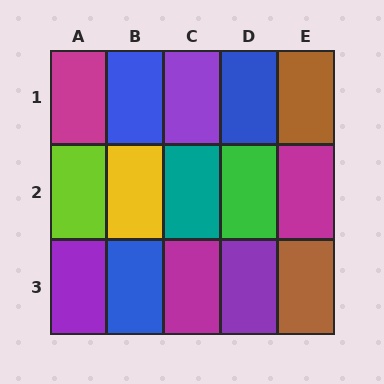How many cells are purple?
3 cells are purple.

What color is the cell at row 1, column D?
Blue.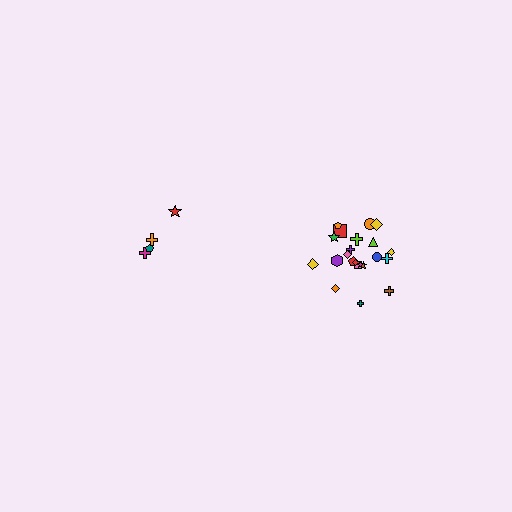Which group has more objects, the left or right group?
The right group.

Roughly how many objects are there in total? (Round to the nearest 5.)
Roughly 25 objects in total.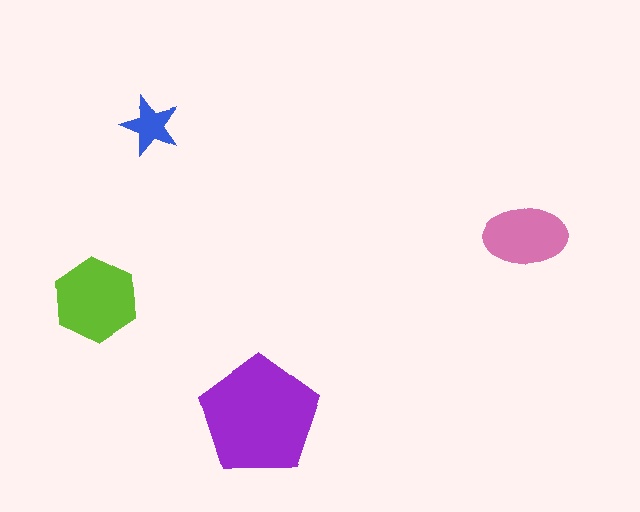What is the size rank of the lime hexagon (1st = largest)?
2nd.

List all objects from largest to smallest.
The purple pentagon, the lime hexagon, the pink ellipse, the blue star.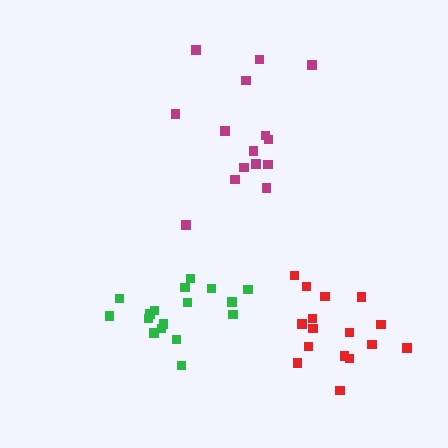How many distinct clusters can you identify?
There are 3 distinct clusters.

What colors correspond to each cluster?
The clusters are colored: magenta, red, green.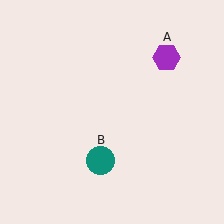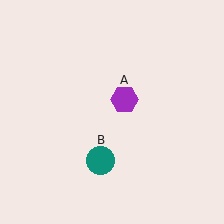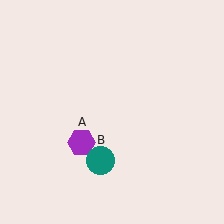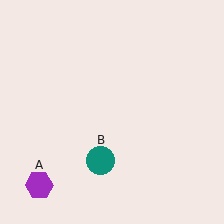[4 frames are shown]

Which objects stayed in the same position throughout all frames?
Teal circle (object B) remained stationary.